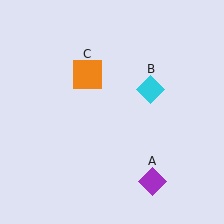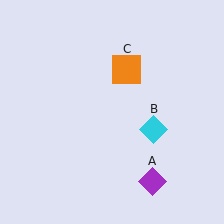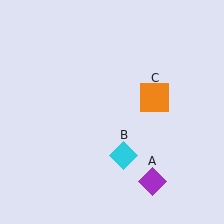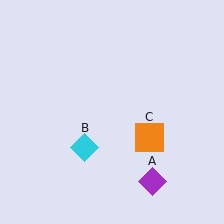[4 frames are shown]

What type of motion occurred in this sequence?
The cyan diamond (object B), orange square (object C) rotated clockwise around the center of the scene.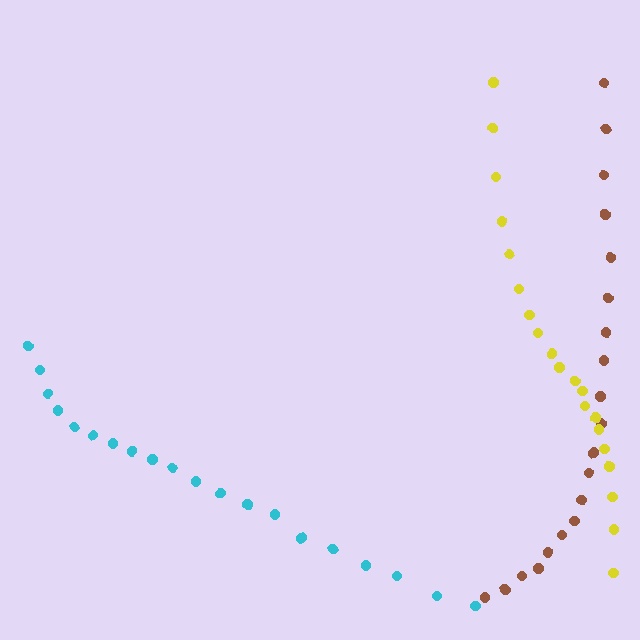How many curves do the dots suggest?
There are 3 distinct paths.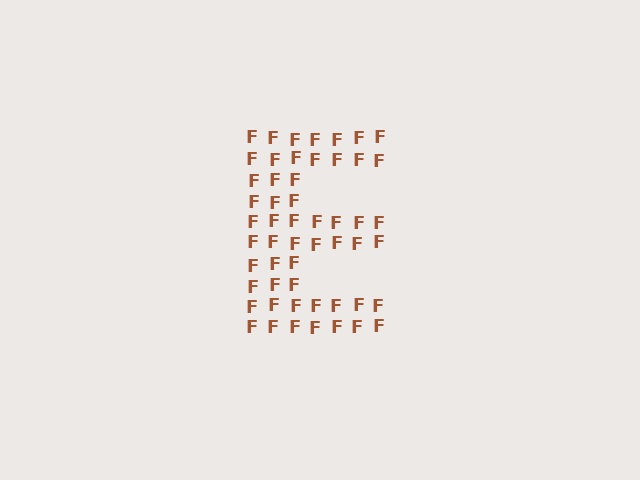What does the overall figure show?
The overall figure shows the letter E.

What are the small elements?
The small elements are letter F's.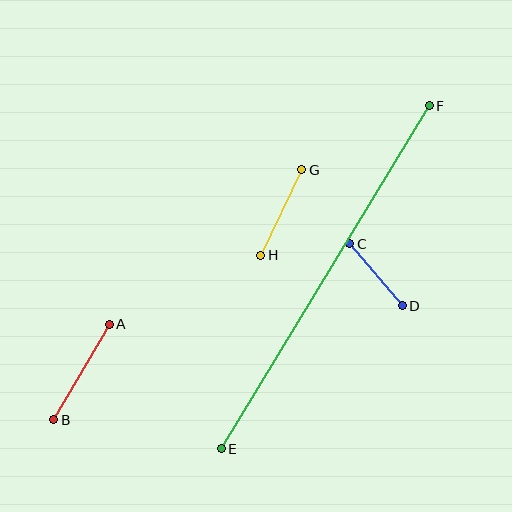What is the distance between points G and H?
The distance is approximately 95 pixels.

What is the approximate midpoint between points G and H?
The midpoint is at approximately (281, 213) pixels.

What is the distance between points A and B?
The distance is approximately 110 pixels.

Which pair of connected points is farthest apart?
Points E and F are farthest apart.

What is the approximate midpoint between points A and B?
The midpoint is at approximately (81, 372) pixels.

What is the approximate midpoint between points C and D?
The midpoint is at approximately (376, 275) pixels.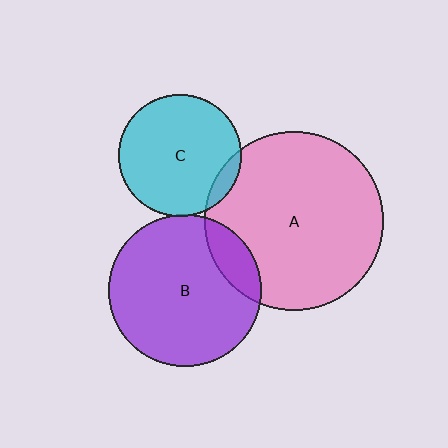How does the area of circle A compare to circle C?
Approximately 2.1 times.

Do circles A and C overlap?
Yes.